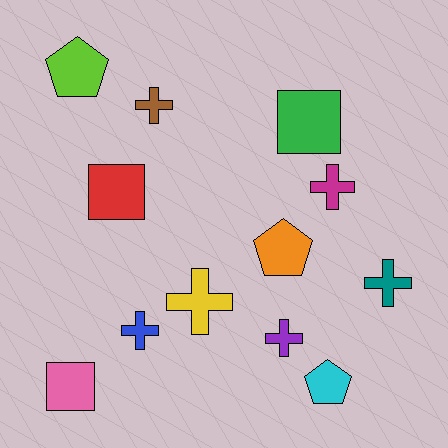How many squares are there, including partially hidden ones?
There are 3 squares.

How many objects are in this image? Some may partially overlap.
There are 12 objects.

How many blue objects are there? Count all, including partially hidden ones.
There is 1 blue object.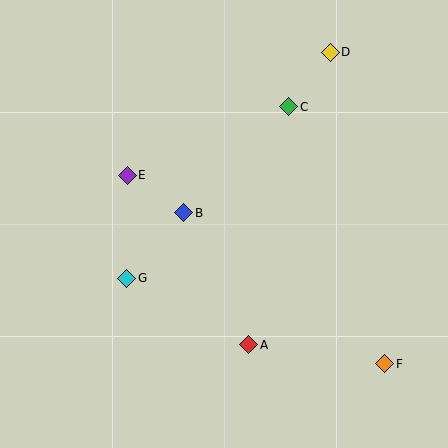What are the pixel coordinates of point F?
Point F is at (385, 364).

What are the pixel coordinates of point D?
Point D is at (330, 52).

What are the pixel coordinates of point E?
Point E is at (127, 175).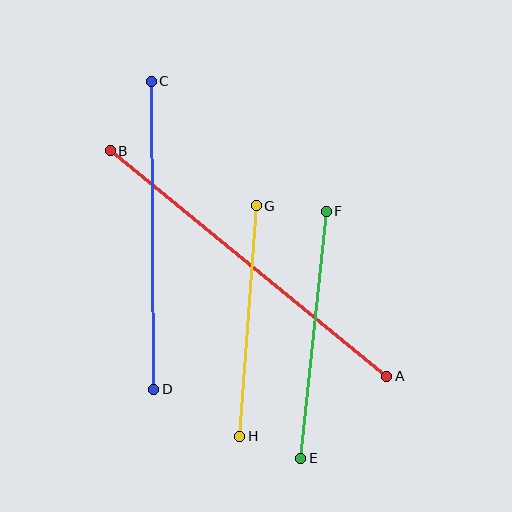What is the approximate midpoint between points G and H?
The midpoint is at approximately (248, 321) pixels.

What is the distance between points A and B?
The distance is approximately 357 pixels.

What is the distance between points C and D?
The distance is approximately 308 pixels.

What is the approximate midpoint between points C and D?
The midpoint is at approximately (152, 235) pixels.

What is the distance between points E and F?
The distance is approximately 248 pixels.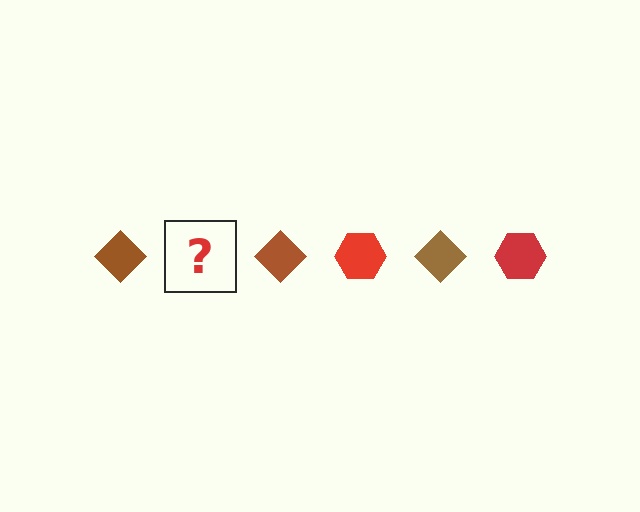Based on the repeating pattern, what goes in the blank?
The blank should be a red hexagon.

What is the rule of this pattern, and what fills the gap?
The rule is that the pattern alternates between brown diamond and red hexagon. The gap should be filled with a red hexagon.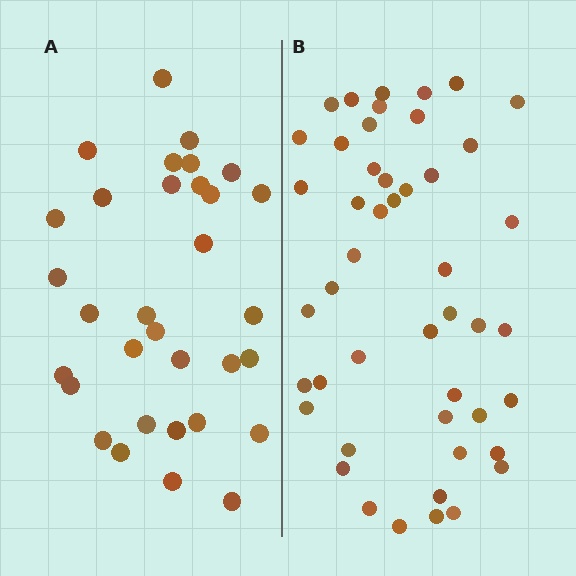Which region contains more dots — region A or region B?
Region B (the right region) has more dots.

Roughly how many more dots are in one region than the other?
Region B has approximately 15 more dots than region A.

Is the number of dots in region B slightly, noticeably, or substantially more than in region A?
Region B has substantially more. The ratio is roughly 1.5 to 1.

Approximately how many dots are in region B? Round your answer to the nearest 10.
About 50 dots. (The exact count is 47, which rounds to 50.)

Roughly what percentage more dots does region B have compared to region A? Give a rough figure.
About 45% more.